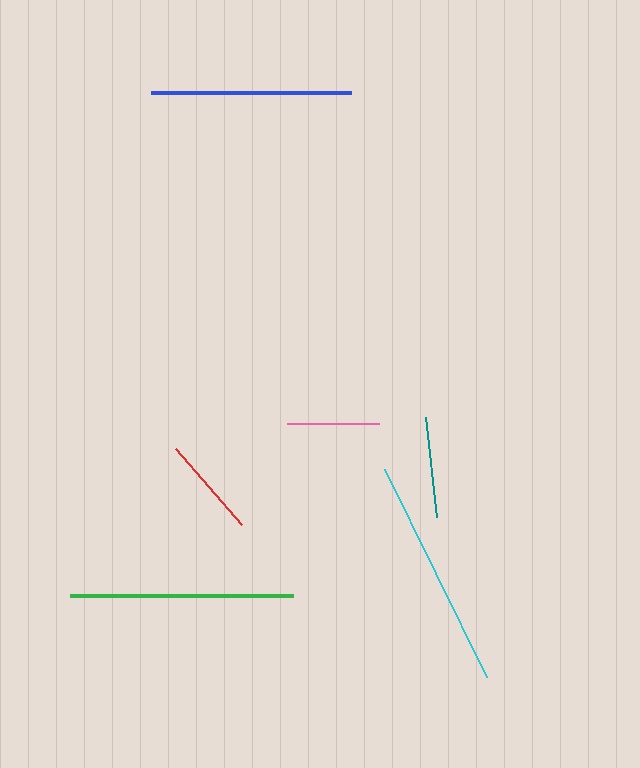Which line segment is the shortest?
The pink line is the shortest at approximately 92 pixels.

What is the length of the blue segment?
The blue segment is approximately 200 pixels long.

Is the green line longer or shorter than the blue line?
The green line is longer than the blue line.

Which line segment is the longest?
The cyan line is the longest at approximately 232 pixels.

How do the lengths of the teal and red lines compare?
The teal and red lines are approximately the same length.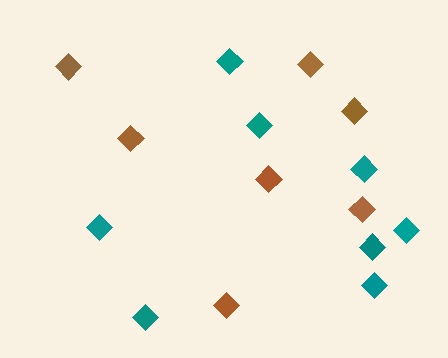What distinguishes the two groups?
There are 2 groups: one group of teal diamonds (8) and one group of brown diamonds (7).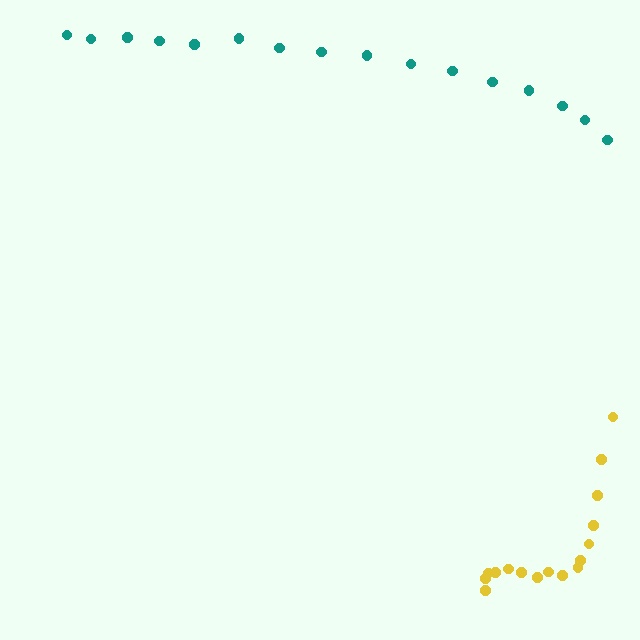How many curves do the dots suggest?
There are 2 distinct paths.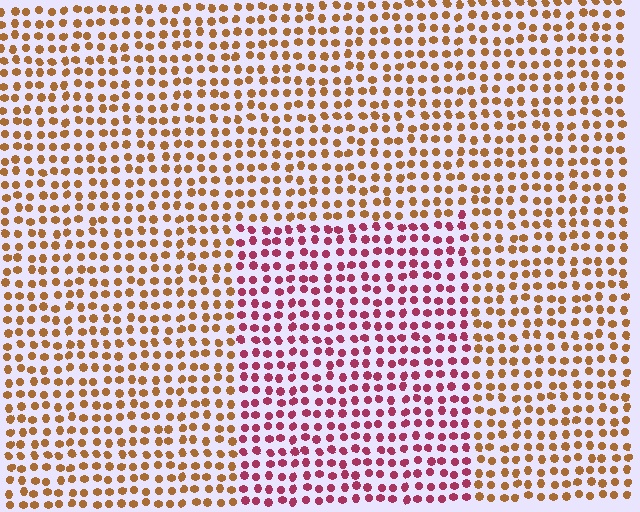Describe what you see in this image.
The image is filled with small brown elements in a uniform arrangement. A rectangle-shaped region is visible where the elements are tinted to a slightly different hue, forming a subtle color boundary.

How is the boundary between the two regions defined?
The boundary is defined purely by a slight shift in hue (about 52 degrees). Spacing, size, and orientation are identical on both sides.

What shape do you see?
I see a rectangle.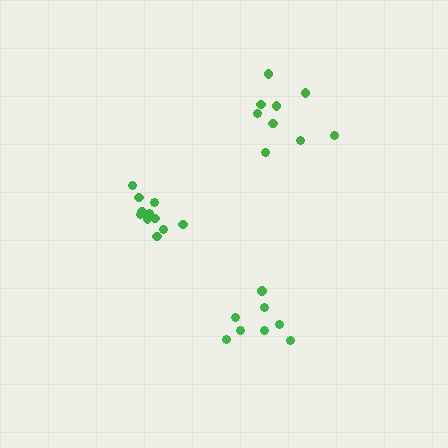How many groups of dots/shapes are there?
There are 3 groups.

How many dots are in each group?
Group 1: 8 dots, Group 2: 11 dots, Group 3: 9 dots (28 total).